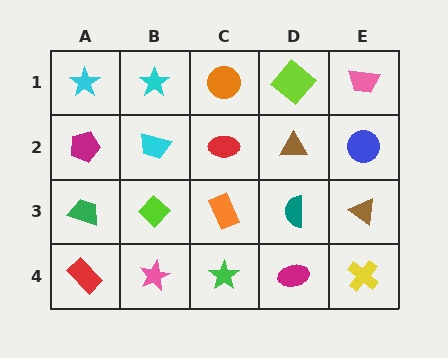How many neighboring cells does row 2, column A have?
3.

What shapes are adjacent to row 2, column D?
A lime diamond (row 1, column D), a teal semicircle (row 3, column D), a red ellipse (row 2, column C), a blue circle (row 2, column E).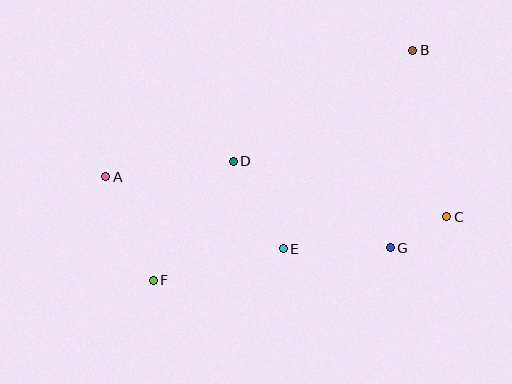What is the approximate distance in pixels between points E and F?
The distance between E and F is approximately 134 pixels.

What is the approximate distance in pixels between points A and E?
The distance between A and E is approximately 192 pixels.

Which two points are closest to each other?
Points C and G are closest to each other.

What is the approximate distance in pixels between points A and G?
The distance between A and G is approximately 293 pixels.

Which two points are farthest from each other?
Points B and F are farthest from each other.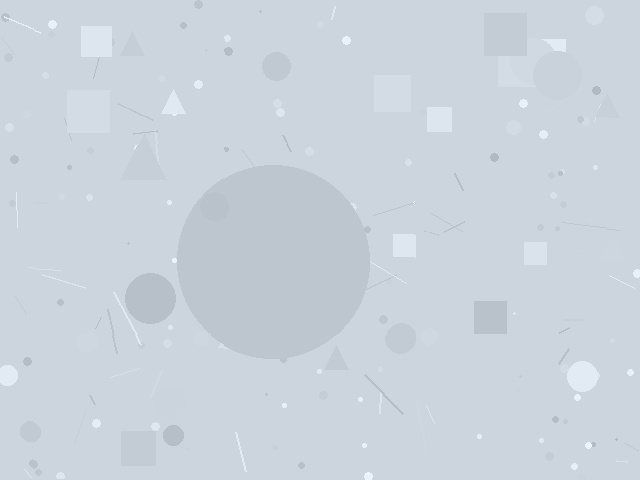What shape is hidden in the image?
A circle is hidden in the image.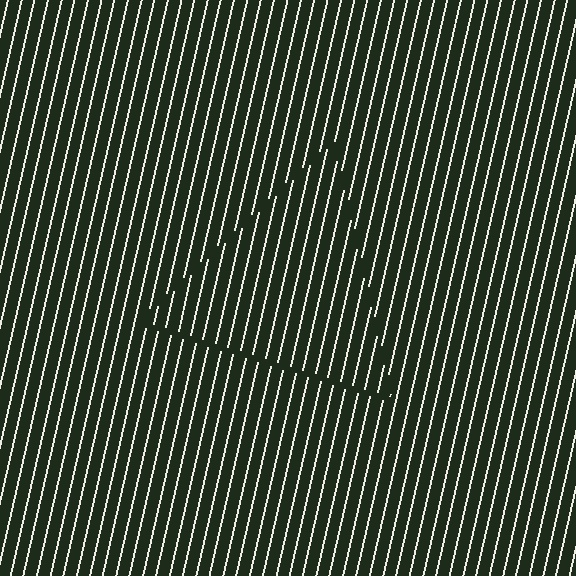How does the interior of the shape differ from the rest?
The interior of the shape contains the same grating, shifted by half a period — the contour is defined by the phase discontinuity where line-ends from the inner and outer gratings abut.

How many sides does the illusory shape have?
3 sides — the line-ends trace a triangle.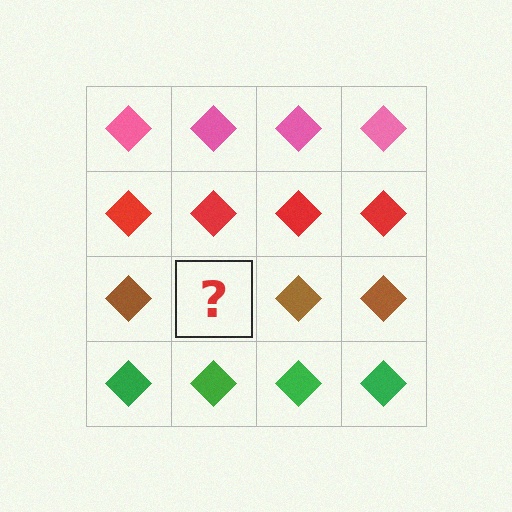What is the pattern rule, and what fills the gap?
The rule is that each row has a consistent color. The gap should be filled with a brown diamond.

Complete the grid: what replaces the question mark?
The question mark should be replaced with a brown diamond.